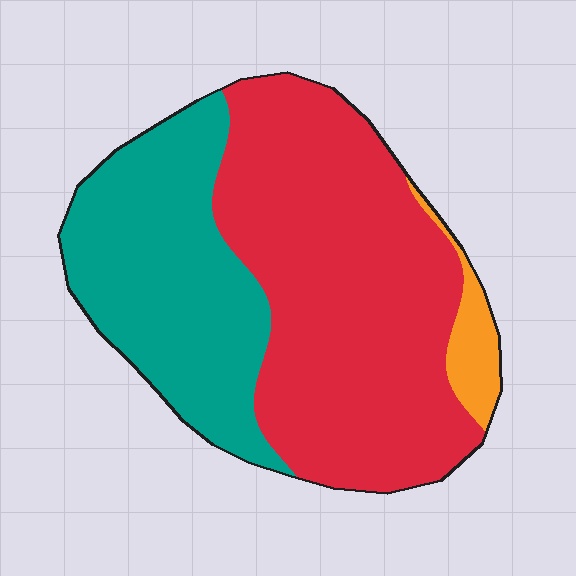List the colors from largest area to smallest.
From largest to smallest: red, teal, orange.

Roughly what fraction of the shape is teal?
Teal takes up about three eighths (3/8) of the shape.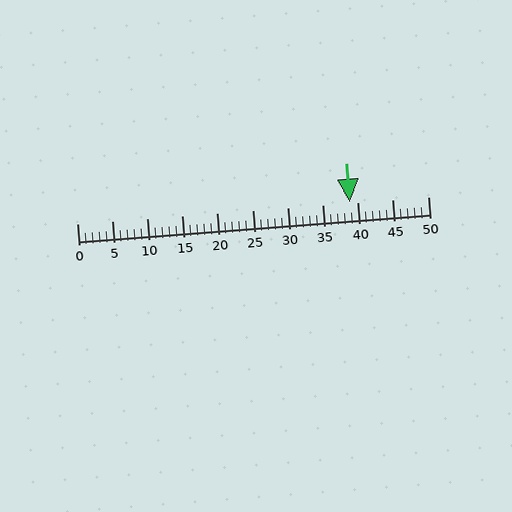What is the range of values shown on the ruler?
The ruler shows values from 0 to 50.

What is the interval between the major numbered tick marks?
The major tick marks are spaced 5 units apart.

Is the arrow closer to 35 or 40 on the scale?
The arrow is closer to 40.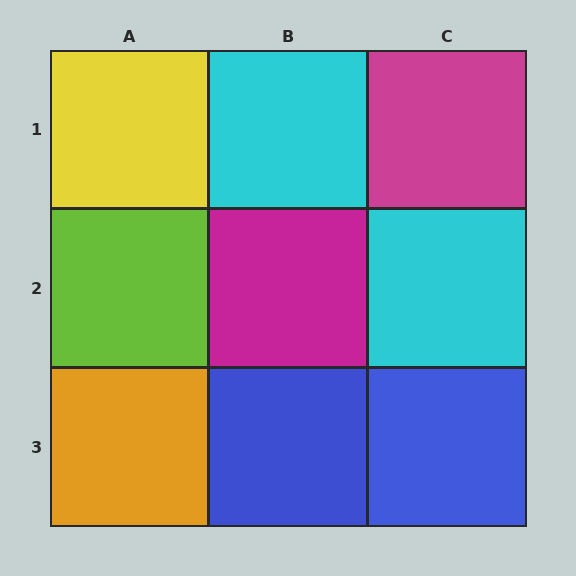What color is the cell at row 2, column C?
Cyan.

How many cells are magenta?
2 cells are magenta.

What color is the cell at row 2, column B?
Magenta.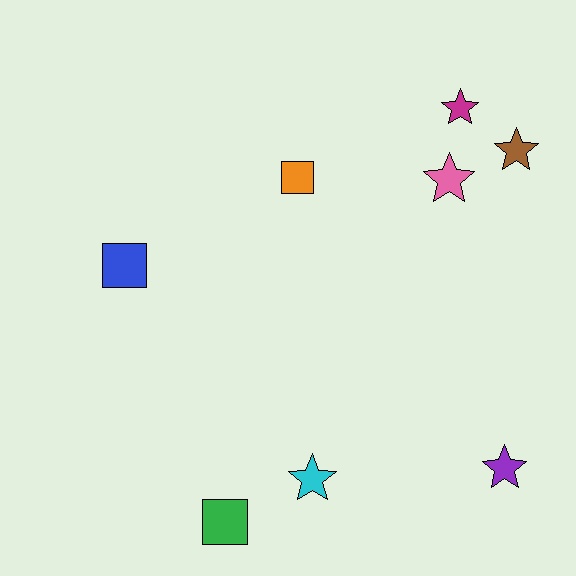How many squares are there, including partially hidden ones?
There are 3 squares.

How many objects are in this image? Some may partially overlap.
There are 8 objects.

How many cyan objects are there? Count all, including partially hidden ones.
There is 1 cyan object.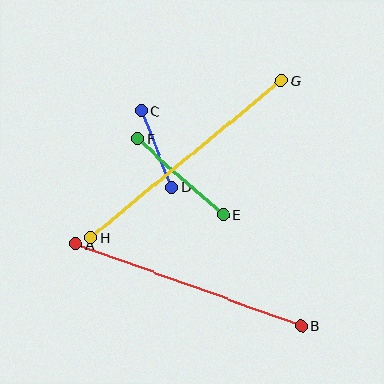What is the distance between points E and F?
The distance is approximately 114 pixels.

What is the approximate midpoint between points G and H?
The midpoint is at approximately (186, 159) pixels.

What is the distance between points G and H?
The distance is approximately 246 pixels.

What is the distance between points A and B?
The distance is approximately 240 pixels.